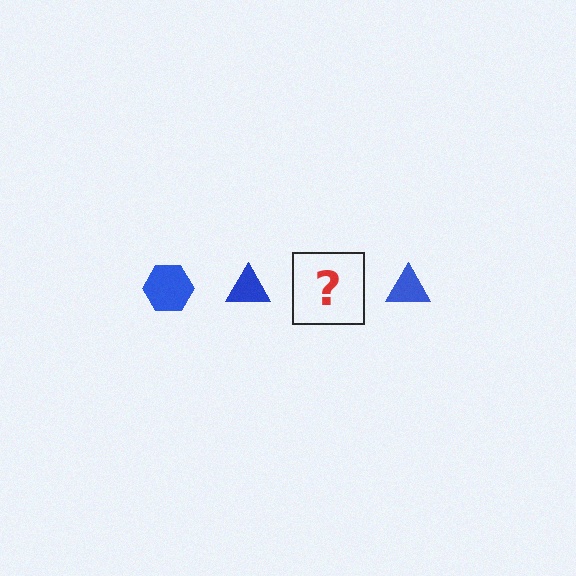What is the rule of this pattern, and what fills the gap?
The rule is that the pattern cycles through hexagon, triangle shapes in blue. The gap should be filled with a blue hexagon.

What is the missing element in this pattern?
The missing element is a blue hexagon.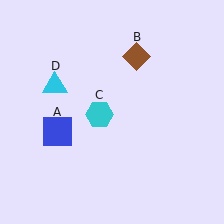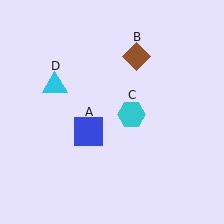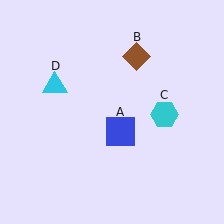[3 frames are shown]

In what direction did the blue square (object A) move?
The blue square (object A) moved right.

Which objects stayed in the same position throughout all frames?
Brown diamond (object B) and cyan triangle (object D) remained stationary.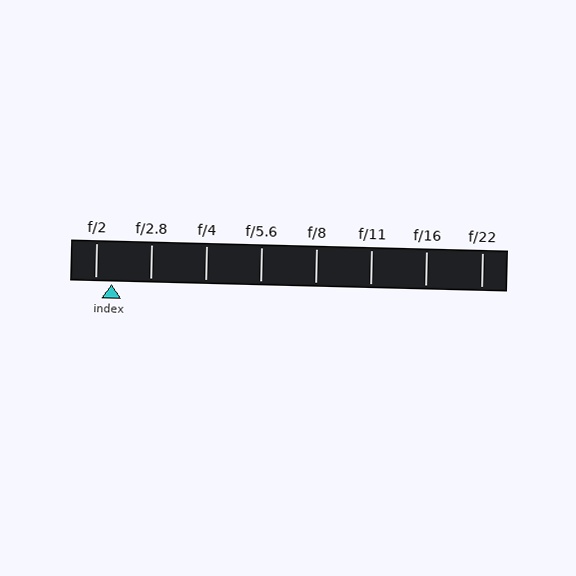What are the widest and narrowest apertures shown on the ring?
The widest aperture shown is f/2 and the narrowest is f/22.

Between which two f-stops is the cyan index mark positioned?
The index mark is between f/2 and f/2.8.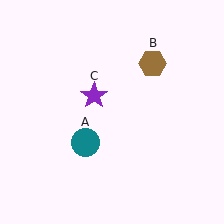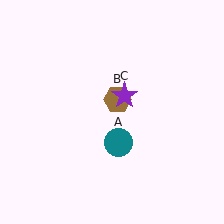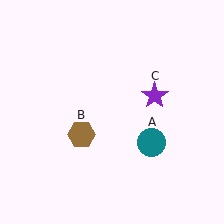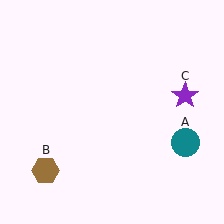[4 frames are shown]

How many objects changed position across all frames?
3 objects changed position: teal circle (object A), brown hexagon (object B), purple star (object C).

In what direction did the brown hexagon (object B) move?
The brown hexagon (object B) moved down and to the left.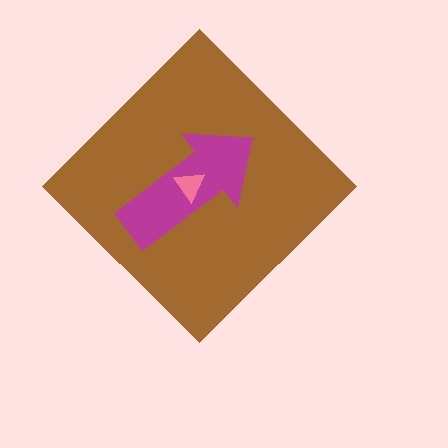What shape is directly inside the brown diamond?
The magenta arrow.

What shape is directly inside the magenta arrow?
The pink triangle.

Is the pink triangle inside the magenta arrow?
Yes.